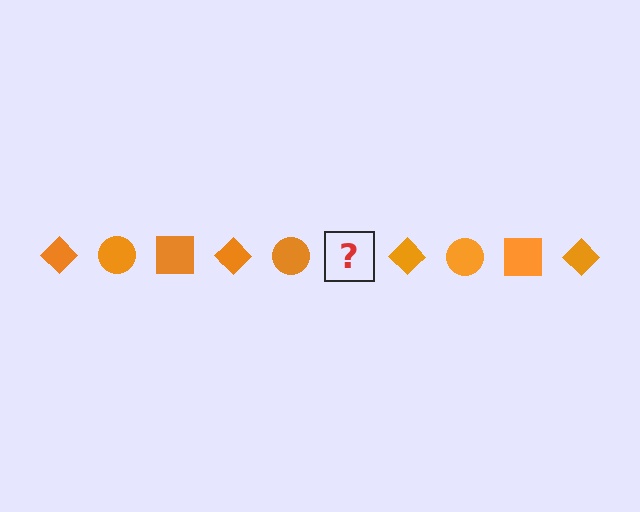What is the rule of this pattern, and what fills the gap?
The rule is that the pattern cycles through diamond, circle, square shapes in orange. The gap should be filled with an orange square.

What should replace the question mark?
The question mark should be replaced with an orange square.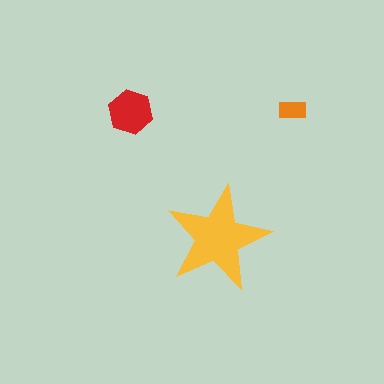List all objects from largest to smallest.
The yellow star, the red hexagon, the orange rectangle.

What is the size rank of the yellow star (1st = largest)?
1st.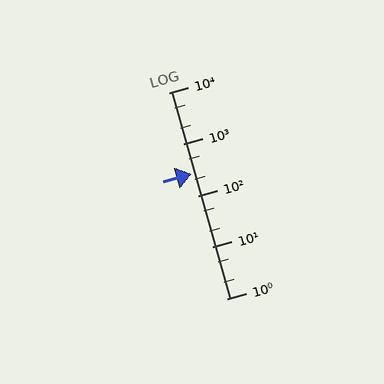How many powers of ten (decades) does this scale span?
The scale spans 4 decades, from 1 to 10000.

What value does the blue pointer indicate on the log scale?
The pointer indicates approximately 260.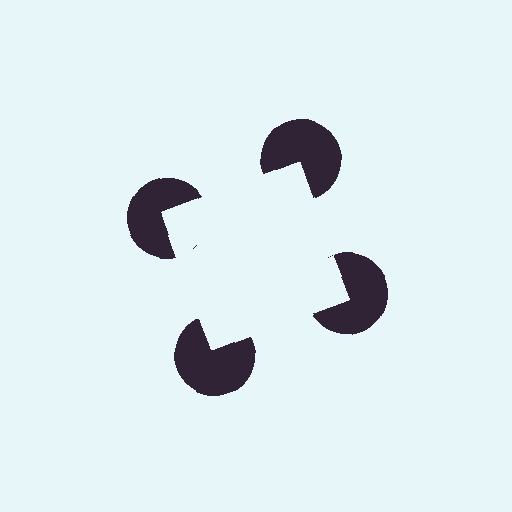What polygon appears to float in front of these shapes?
An illusory square — its edges are inferred from the aligned wedge cuts in the pac-man discs, not physically drawn.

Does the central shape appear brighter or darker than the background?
It typically appears slightly brighter than the background, even though no actual brightness change is drawn.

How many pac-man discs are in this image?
There are 4 — one at each vertex of the illusory square.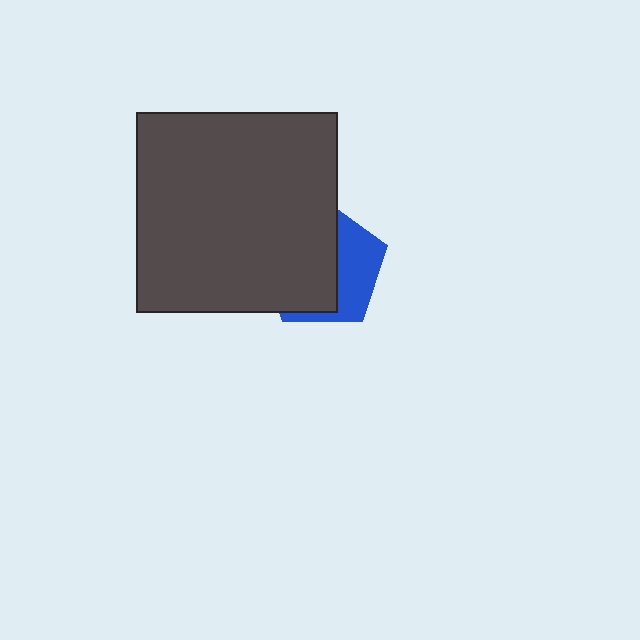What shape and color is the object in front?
The object in front is a dark gray square.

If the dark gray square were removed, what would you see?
You would see the complete blue pentagon.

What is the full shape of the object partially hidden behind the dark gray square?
The partially hidden object is a blue pentagon.